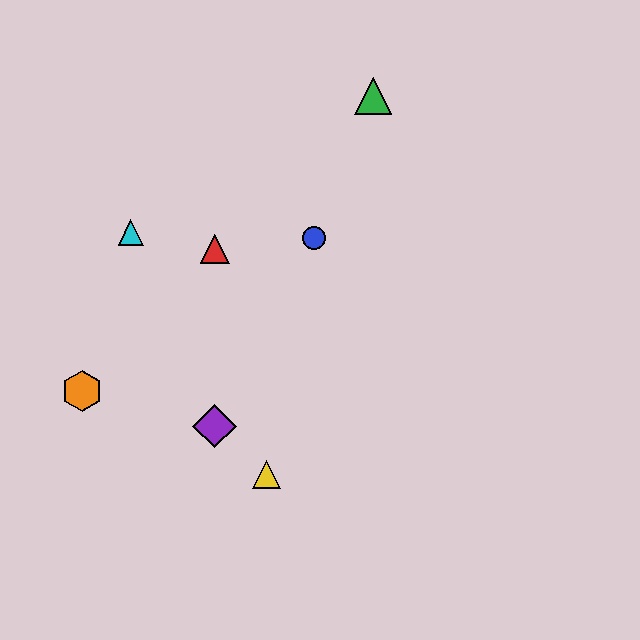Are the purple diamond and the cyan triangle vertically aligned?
No, the purple diamond is at x≈215 and the cyan triangle is at x≈131.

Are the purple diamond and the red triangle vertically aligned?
Yes, both are at x≈215.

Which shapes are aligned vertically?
The red triangle, the purple diamond are aligned vertically.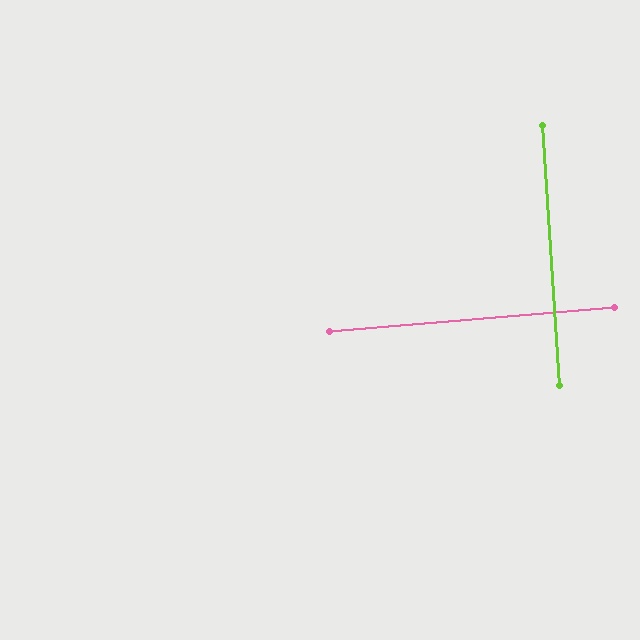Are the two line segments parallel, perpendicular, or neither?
Perpendicular — they meet at approximately 89°.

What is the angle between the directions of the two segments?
Approximately 89 degrees.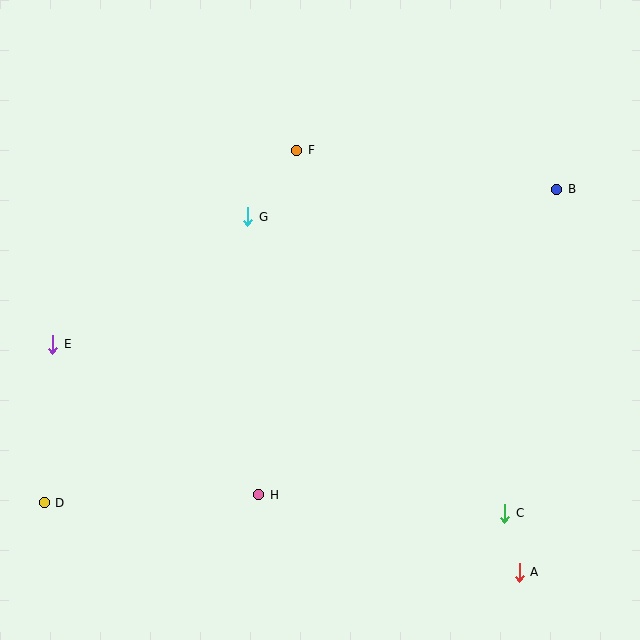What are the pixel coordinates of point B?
Point B is at (557, 189).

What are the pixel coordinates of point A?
Point A is at (519, 572).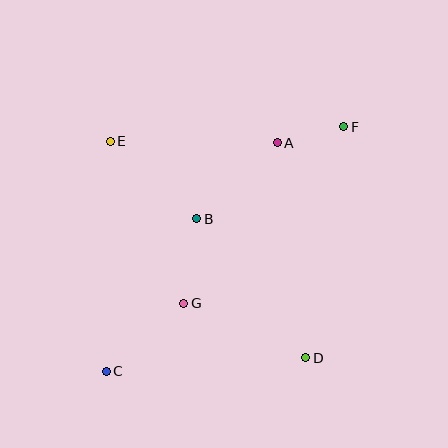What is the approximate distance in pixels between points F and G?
The distance between F and G is approximately 238 pixels.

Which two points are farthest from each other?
Points C and F are farthest from each other.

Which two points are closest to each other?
Points A and F are closest to each other.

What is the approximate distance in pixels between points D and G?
The distance between D and G is approximately 133 pixels.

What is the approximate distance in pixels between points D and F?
The distance between D and F is approximately 234 pixels.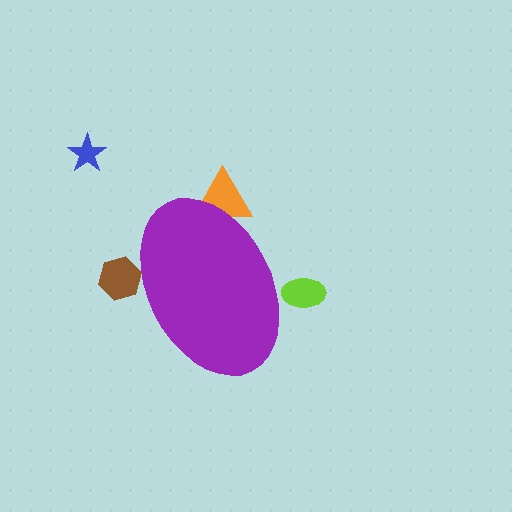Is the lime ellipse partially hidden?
Yes, the lime ellipse is partially hidden behind the purple ellipse.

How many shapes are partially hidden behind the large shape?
3 shapes are partially hidden.